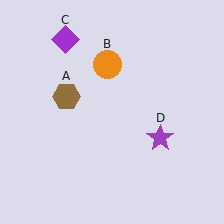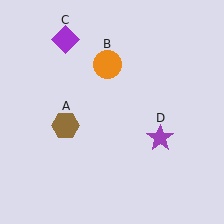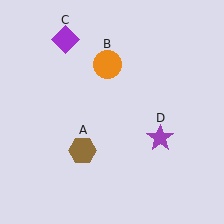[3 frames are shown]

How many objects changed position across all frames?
1 object changed position: brown hexagon (object A).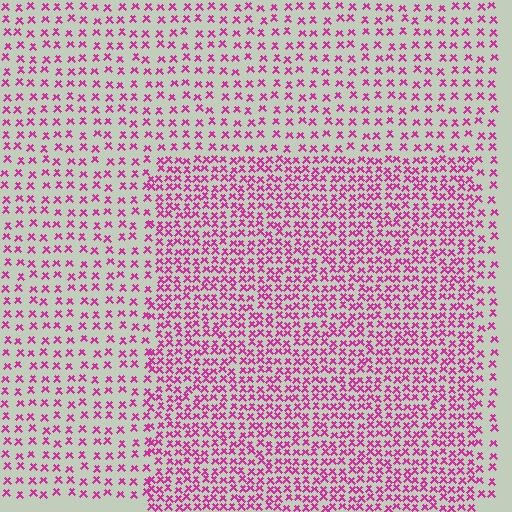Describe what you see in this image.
The image contains small magenta elements arranged at two different densities. A rectangle-shaped region is visible where the elements are more densely packed than the surrounding area.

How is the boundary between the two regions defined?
The boundary is defined by a change in element density (approximately 2.0x ratio). All elements are the same color, size, and shape.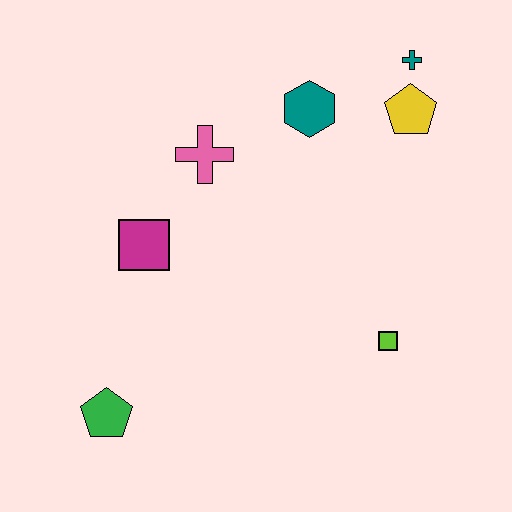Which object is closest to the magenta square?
The pink cross is closest to the magenta square.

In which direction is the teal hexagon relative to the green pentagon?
The teal hexagon is above the green pentagon.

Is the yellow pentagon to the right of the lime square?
Yes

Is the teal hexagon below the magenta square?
No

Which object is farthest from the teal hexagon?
The green pentagon is farthest from the teal hexagon.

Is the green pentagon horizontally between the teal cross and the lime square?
No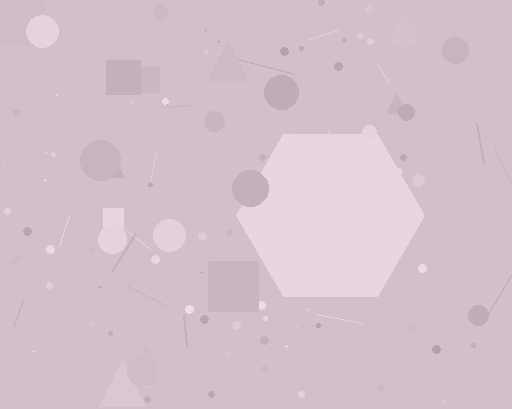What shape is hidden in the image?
A hexagon is hidden in the image.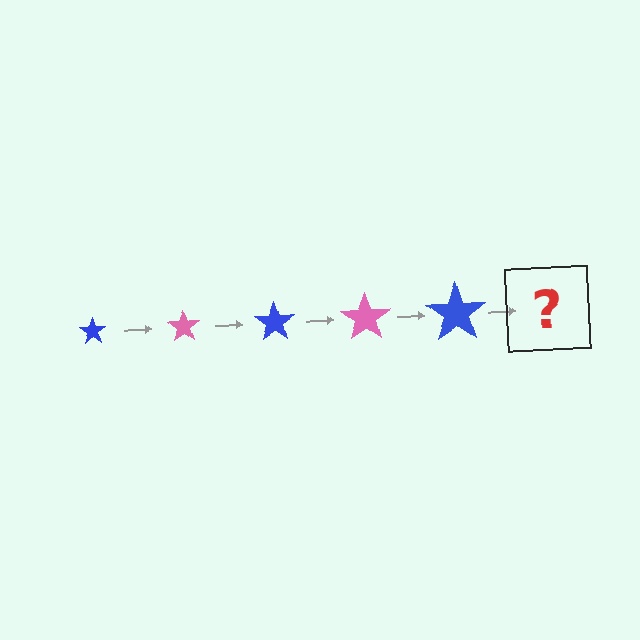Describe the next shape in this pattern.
It should be a pink star, larger than the previous one.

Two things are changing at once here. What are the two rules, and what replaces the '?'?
The two rules are that the star grows larger each step and the color cycles through blue and pink. The '?' should be a pink star, larger than the previous one.